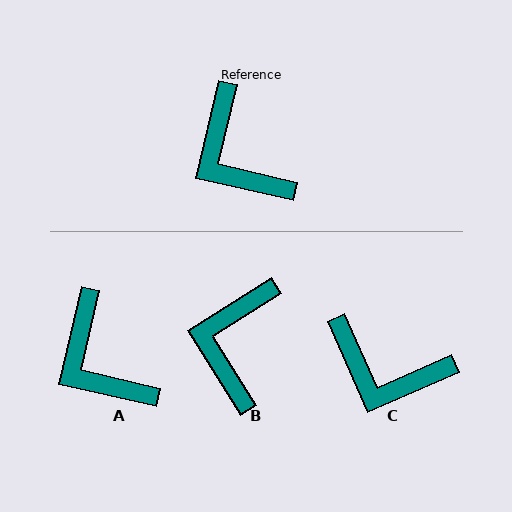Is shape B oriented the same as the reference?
No, it is off by about 45 degrees.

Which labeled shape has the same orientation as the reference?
A.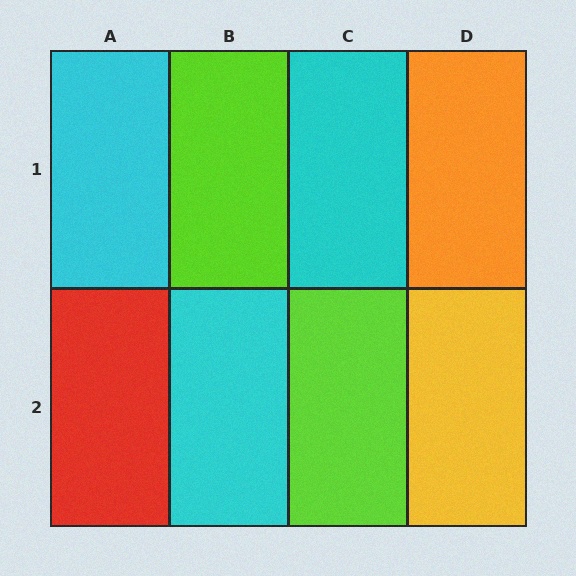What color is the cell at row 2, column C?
Lime.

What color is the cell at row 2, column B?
Cyan.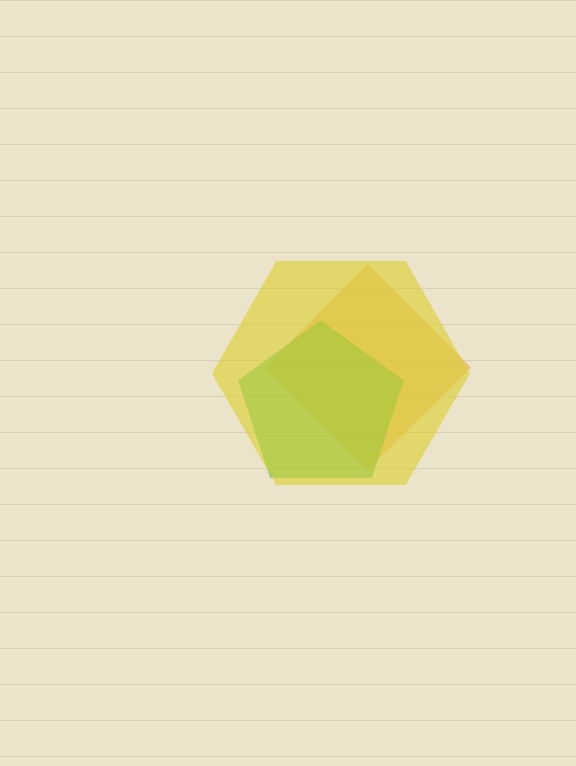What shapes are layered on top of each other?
The layered shapes are: an orange diamond, a green pentagon, a yellow hexagon.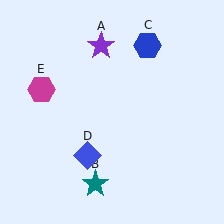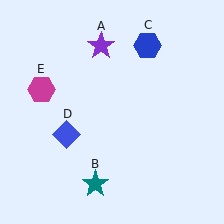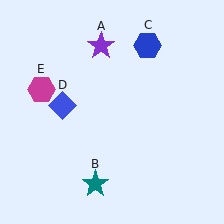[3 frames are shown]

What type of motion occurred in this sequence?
The blue diamond (object D) rotated clockwise around the center of the scene.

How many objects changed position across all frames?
1 object changed position: blue diamond (object D).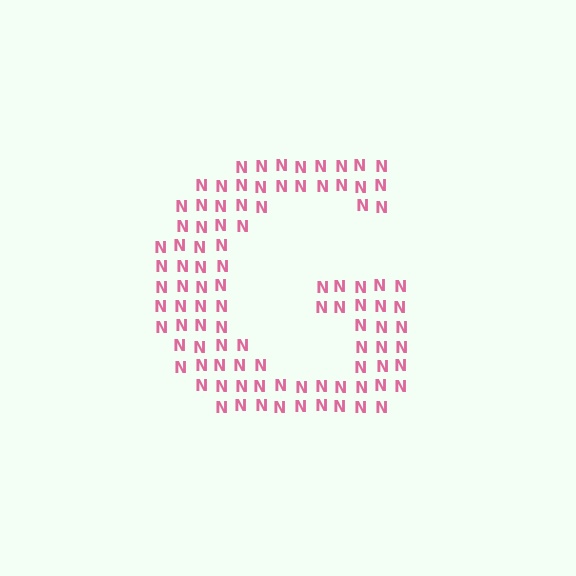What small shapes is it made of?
It is made of small letter N's.